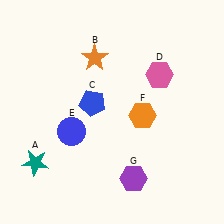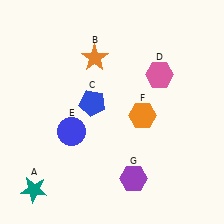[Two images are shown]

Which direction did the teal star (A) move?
The teal star (A) moved down.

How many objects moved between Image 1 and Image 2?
1 object moved between the two images.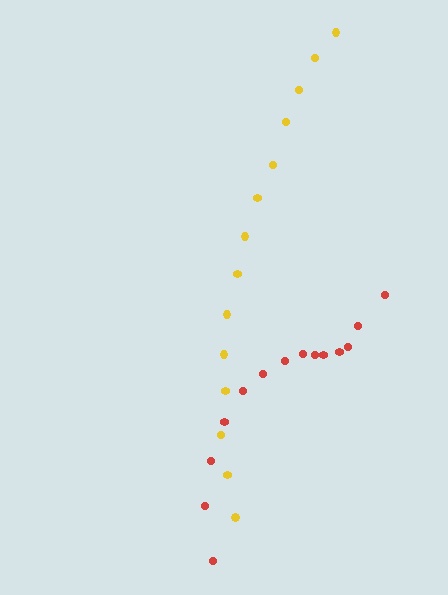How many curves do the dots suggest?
There are 2 distinct paths.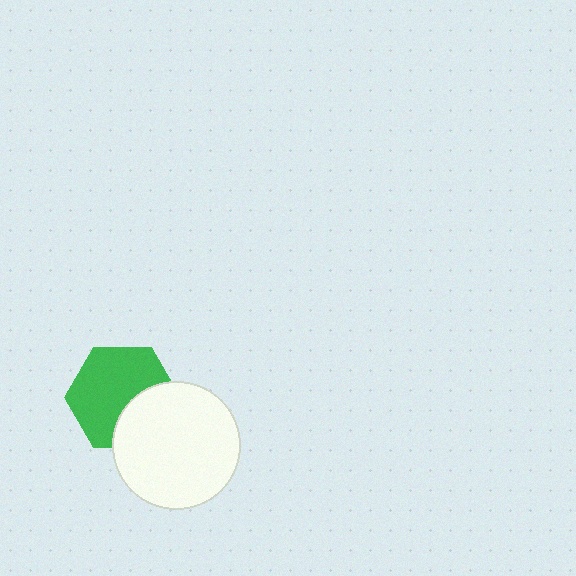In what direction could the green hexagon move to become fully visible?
The green hexagon could move toward the upper-left. That would shift it out from behind the white circle entirely.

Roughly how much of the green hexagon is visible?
Most of it is visible (roughly 67%).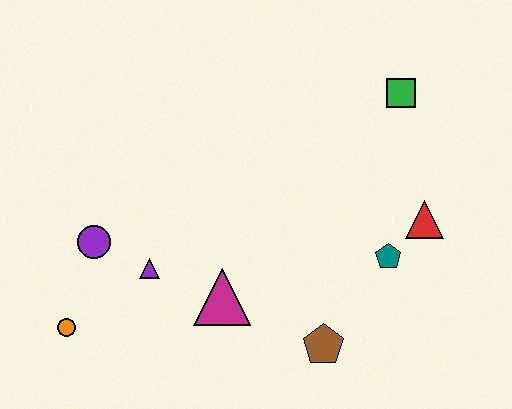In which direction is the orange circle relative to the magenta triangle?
The orange circle is to the left of the magenta triangle.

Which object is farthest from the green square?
The orange circle is farthest from the green square.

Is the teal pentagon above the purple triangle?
Yes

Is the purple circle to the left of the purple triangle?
Yes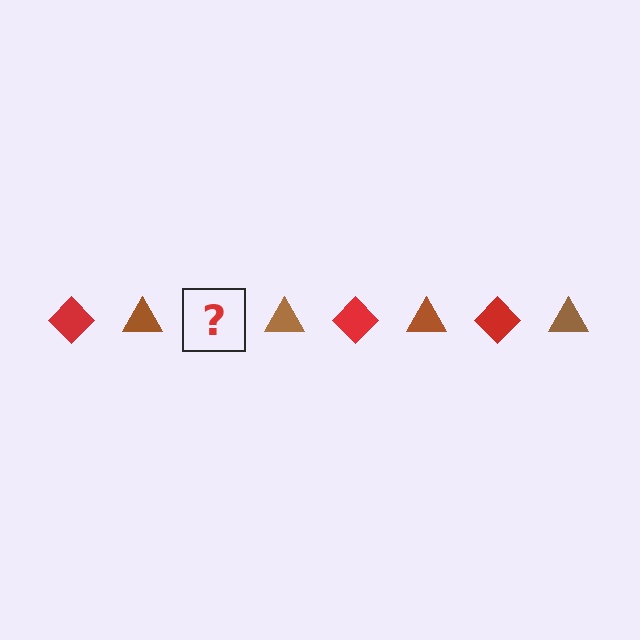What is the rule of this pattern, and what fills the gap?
The rule is that the pattern alternates between red diamond and brown triangle. The gap should be filled with a red diamond.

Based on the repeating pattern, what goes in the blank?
The blank should be a red diamond.